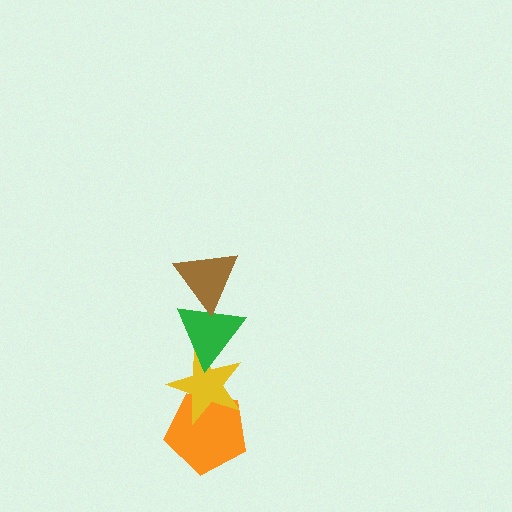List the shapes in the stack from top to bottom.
From top to bottom: the brown triangle, the green triangle, the yellow star, the orange pentagon.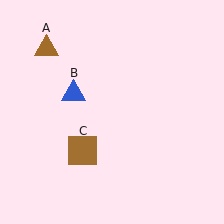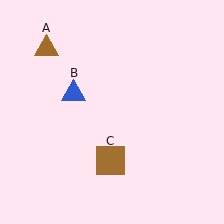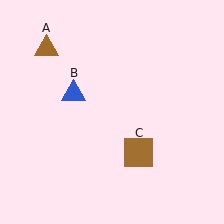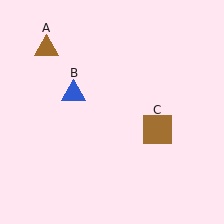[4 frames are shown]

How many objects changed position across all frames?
1 object changed position: brown square (object C).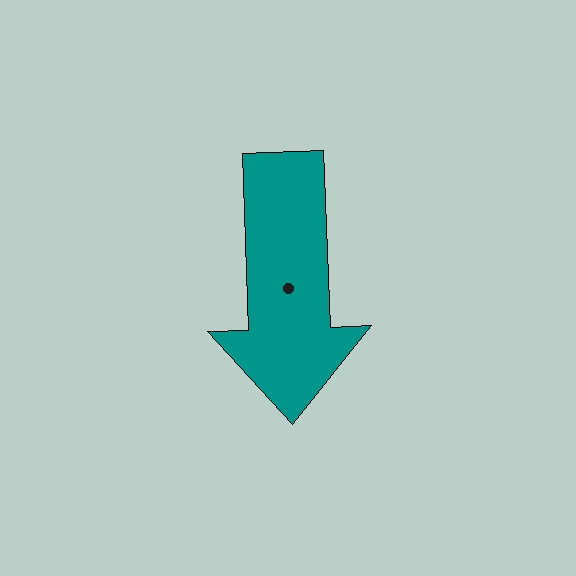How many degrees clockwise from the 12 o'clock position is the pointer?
Approximately 178 degrees.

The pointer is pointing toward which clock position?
Roughly 6 o'clock.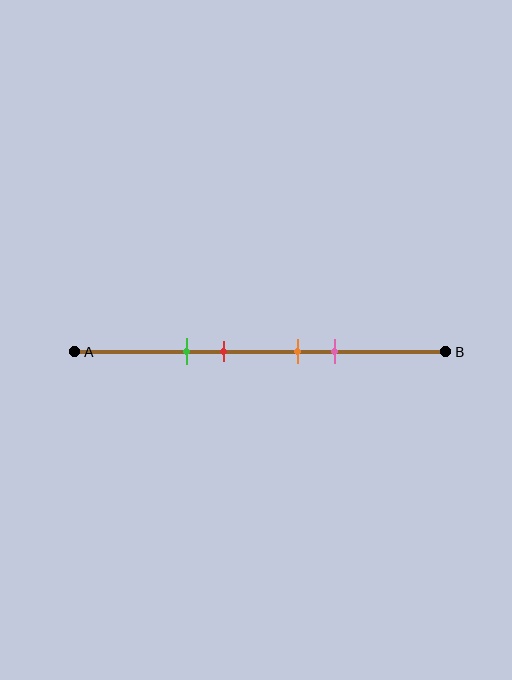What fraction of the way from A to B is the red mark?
The red mark is approximately 40% (0.4) of the way from A to B.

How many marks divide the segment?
There are 4 marks dividing the segment.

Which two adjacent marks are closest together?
The orange and pink marks are the closest adjacent pair.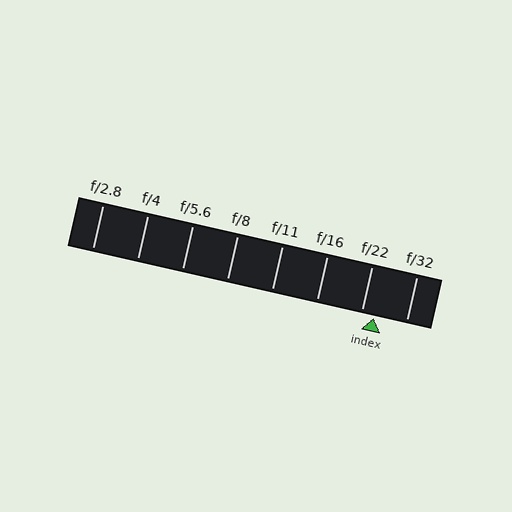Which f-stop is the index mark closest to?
The index mark is closest to f/22.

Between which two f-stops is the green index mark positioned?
The index mark is between f/22 and f/32.